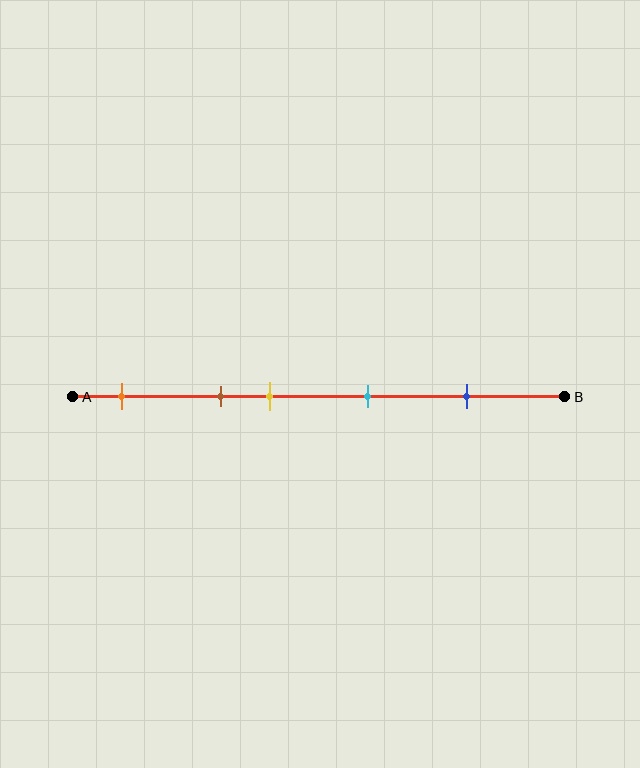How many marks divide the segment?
There are 5 marks dividing the segment.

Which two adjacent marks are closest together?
The brown and yellow marks are the closest adjacent pair.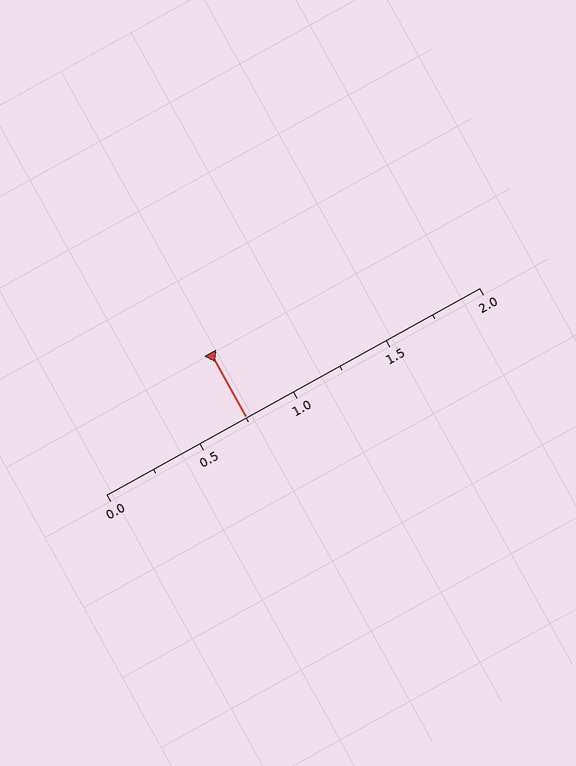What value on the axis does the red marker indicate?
The marker indicates approximately 0.75.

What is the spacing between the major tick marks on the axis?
The major ticks are spaced 0.5 apart.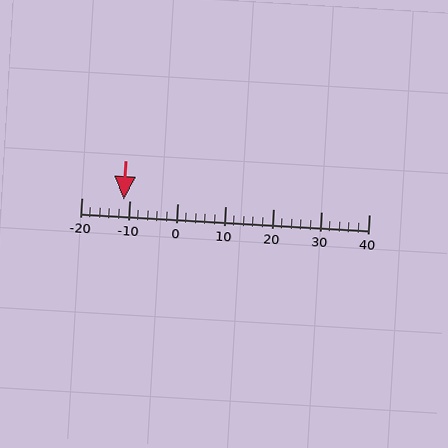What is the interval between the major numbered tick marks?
The major tick marks are spaced 10 units apart.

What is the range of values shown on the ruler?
The ruler shows values from -20 to 40.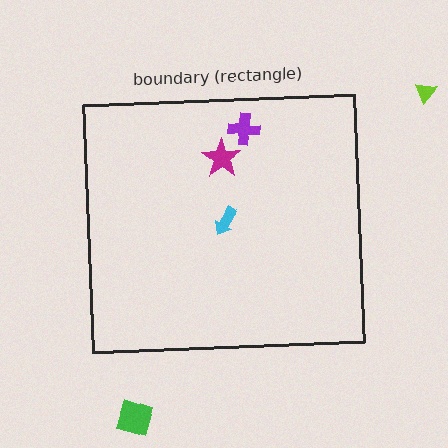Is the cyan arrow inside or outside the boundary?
Inside.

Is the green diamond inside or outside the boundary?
Outside.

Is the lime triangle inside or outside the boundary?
Outside.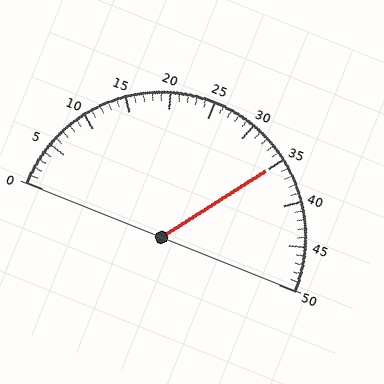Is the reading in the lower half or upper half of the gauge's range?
The reading is in the upper half of the range (0 to 50).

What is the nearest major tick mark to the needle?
The nearest major tick mark is 35.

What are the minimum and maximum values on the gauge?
The gauge ranges from 0 to 50.